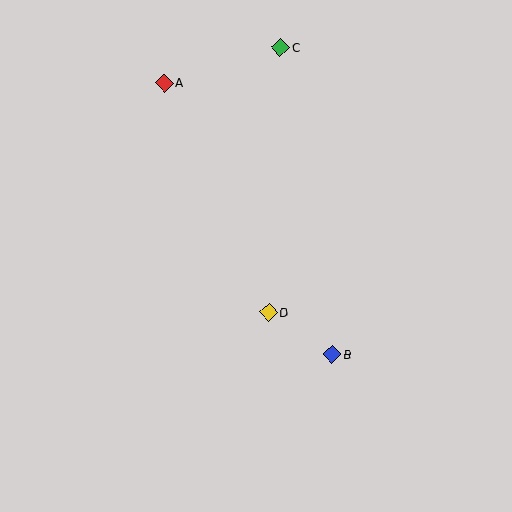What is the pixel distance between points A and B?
The distance between A and B is 319 pixels.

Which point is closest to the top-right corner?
Point C is closest to the top-right corner.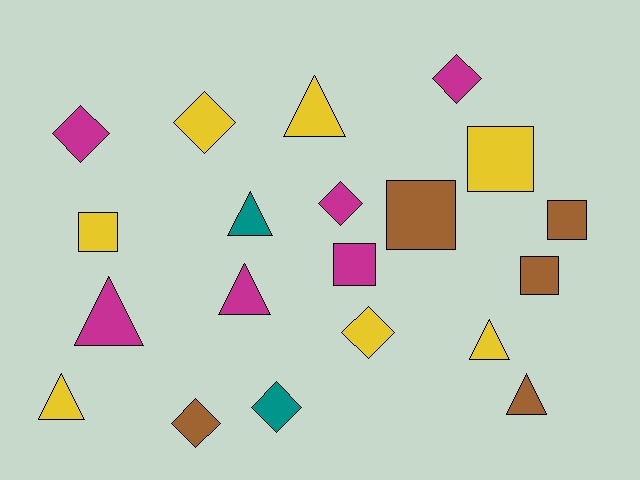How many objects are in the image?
There are 20 objects.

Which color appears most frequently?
Yellow, with 7 objects.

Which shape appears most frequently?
Triangle, with 7 objects.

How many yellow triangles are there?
There are 3 yellow triangles.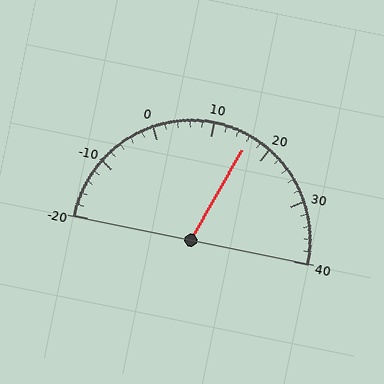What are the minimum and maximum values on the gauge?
The gauge ranges from -20 to 40.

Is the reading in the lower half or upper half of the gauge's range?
The reading is in the upper half of the range (-20 to 40).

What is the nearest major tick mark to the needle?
The nearest major tick mark is 20.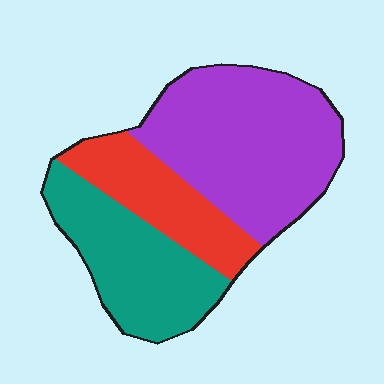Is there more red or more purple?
Purple.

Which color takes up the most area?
Purple, at roughly 50%.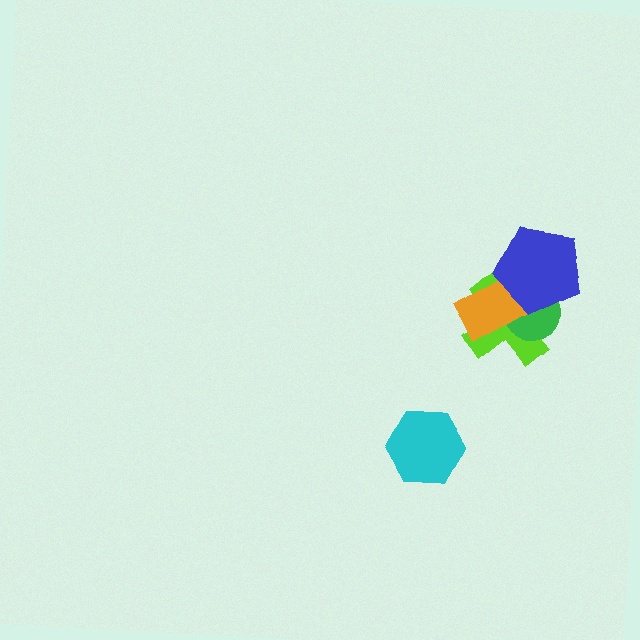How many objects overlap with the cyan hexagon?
0 objects overlap with the cyan hexagon.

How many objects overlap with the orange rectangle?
3 objects overlap with the orange rectangle.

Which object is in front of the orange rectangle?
The blue pentagon is in front of the orange rectangle.